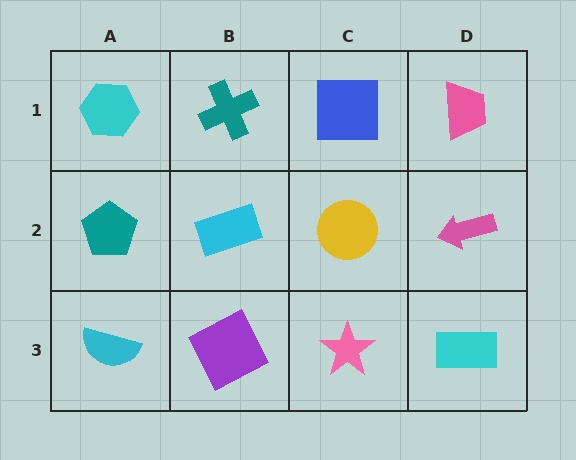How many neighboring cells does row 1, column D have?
2.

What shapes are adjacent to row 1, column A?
A teal pentagon (row 2, column A), a teal cross (row 1, column B).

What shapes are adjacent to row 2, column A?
A cyan hexagon (row 1, column A), a cyan semicircle (row 3, column A), a cyan rectangle (row 2, column B).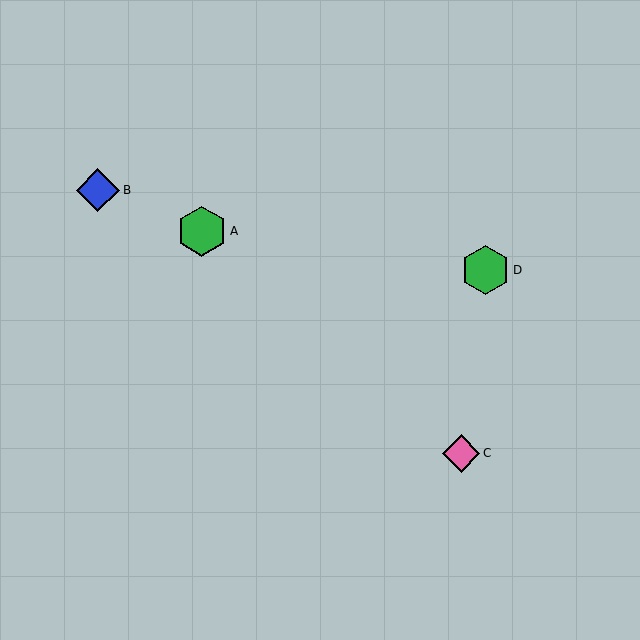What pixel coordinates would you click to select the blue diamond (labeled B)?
Click at (98, 190) to select the blue diamond B.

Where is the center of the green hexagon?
The center of the green hexagon is at (486, 270).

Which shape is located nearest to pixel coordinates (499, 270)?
The green hexagon (labeled D) at (486, 270) is nearest to that location.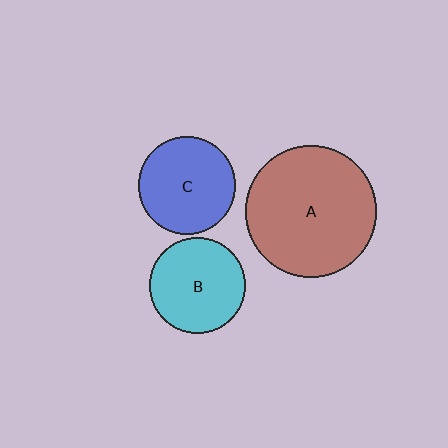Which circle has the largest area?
Circle A (brown).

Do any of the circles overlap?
No, none of the circles overlap.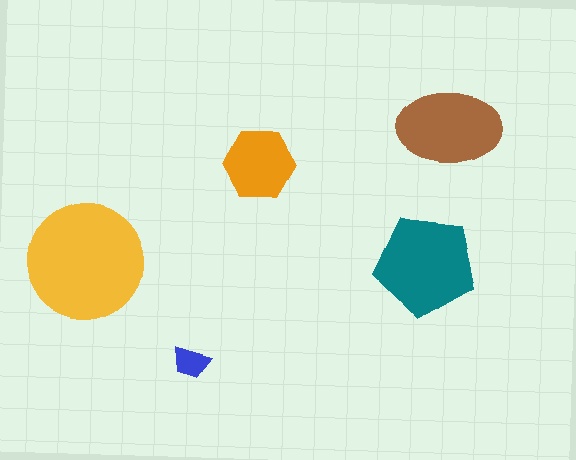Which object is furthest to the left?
The yellow circle is leftmost.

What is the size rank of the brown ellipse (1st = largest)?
3rd.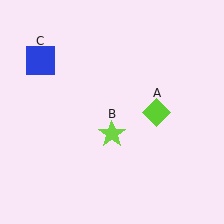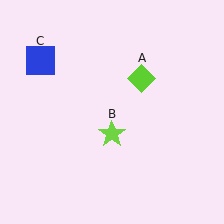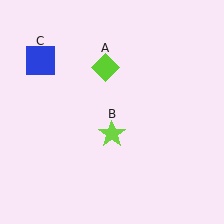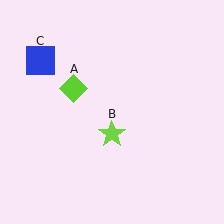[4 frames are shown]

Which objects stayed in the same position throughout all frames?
Lime star (object B) and blue square (object C) remained stationary.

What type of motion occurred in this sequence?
The lime diamond (object A) rotated counterclockwise around the center of the scene.